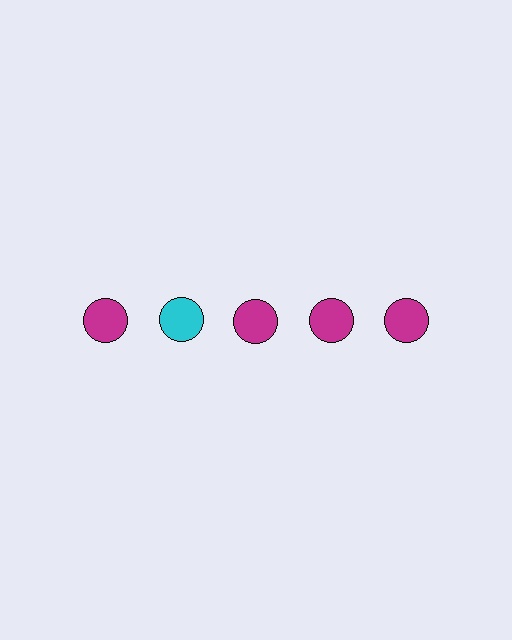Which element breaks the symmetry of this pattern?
The cyan circle in the top row, second from left column breaks the symmetry. All other shapes are magenta circles.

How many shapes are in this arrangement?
There are 5 shapes arranged in a grid pattern.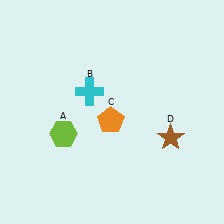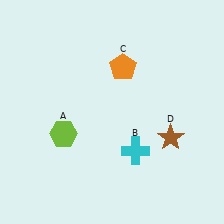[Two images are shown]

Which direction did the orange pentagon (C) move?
The orange pentagon (C) moved up.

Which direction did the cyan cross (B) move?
The cyan cross (B) moved down.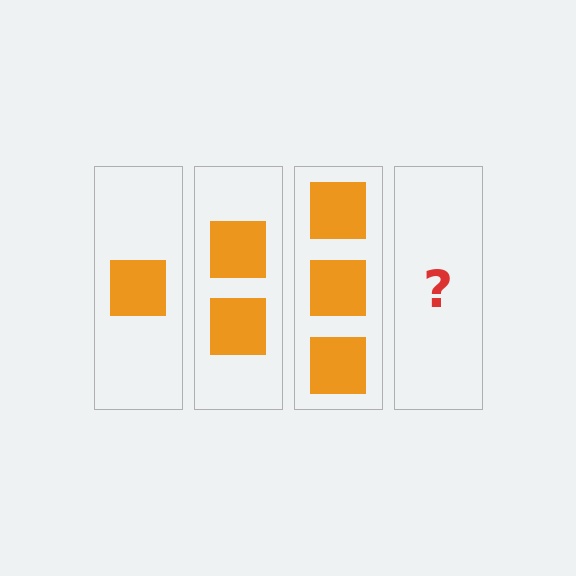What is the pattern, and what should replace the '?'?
The pattern is that each step adds one more square. The '?' should be 4 squares.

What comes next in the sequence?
The next element should be 4 squares.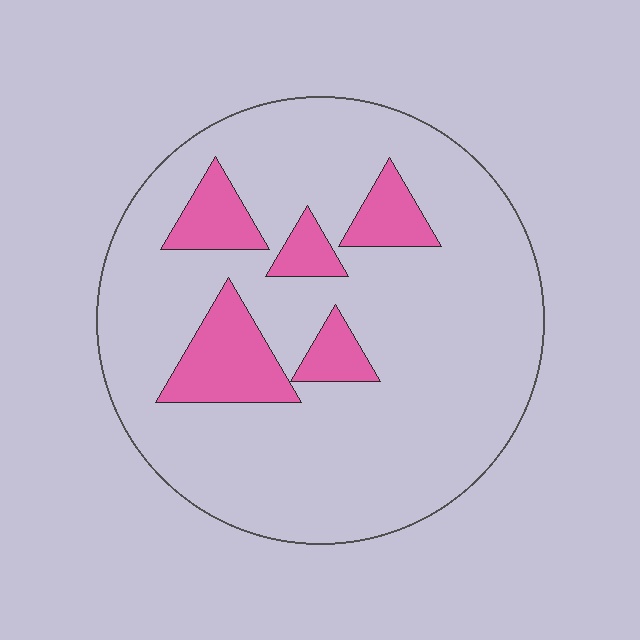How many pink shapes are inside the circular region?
5.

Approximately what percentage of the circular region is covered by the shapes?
Approximately 15%.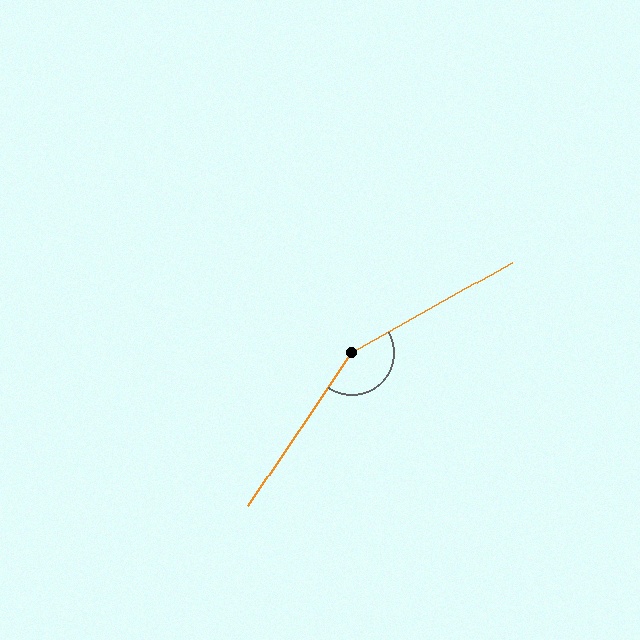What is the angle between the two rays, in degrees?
Approximately 153 degrees.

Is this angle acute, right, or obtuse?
It is obtuse.